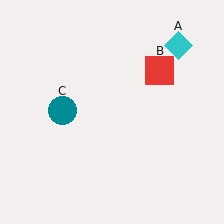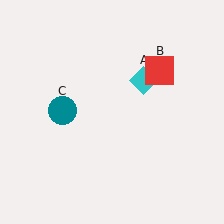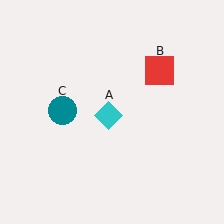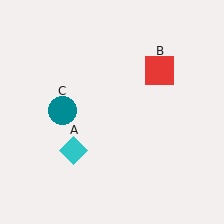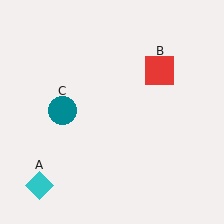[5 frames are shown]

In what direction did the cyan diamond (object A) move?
The cyan diamond (object A) moved down and to the left.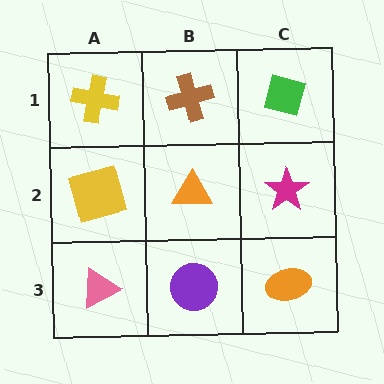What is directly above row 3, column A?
A yellow square.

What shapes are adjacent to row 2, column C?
A green square (row 1, column C), an orange ellipse (row 3, column C), an orange triangle (row 2, column B).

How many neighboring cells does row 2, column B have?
4.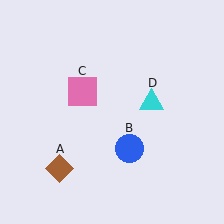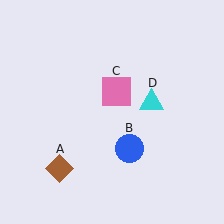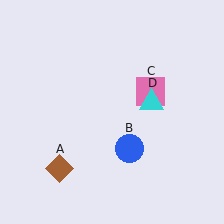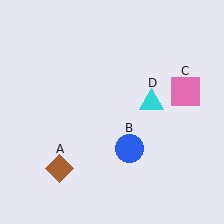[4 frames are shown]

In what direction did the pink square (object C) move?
The pink square (object C) moved right.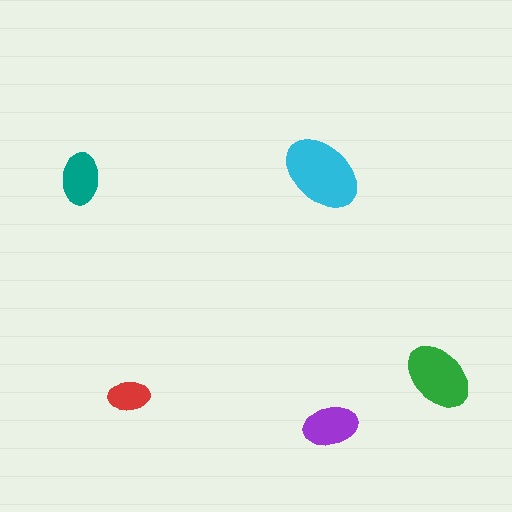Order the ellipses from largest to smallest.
the cyan one, the green one, the purple one, the teal one, the red one.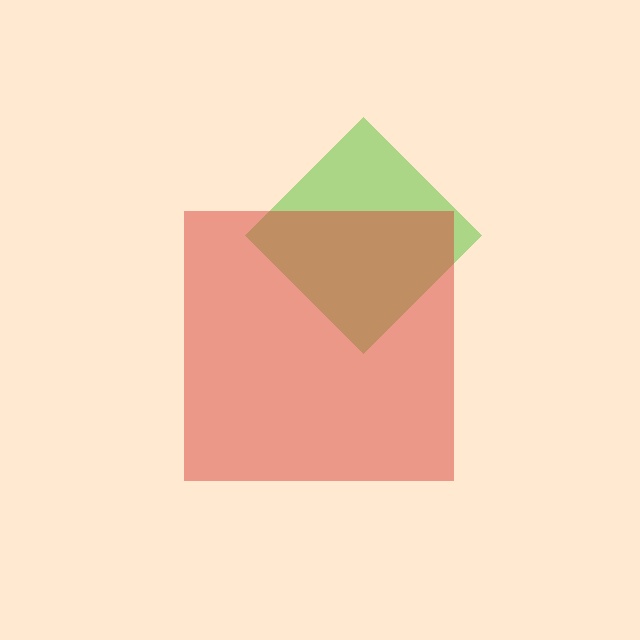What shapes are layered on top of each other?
The layered shapes are: a lime diamond, a red square.